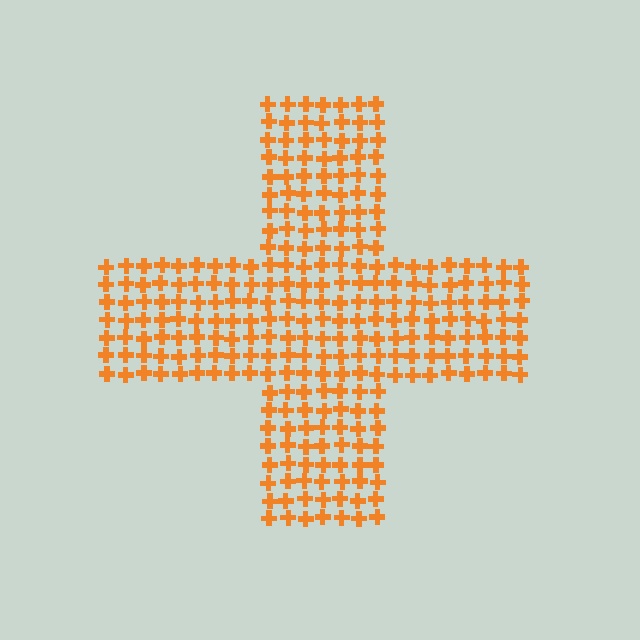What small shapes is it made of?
It is made of small crosses.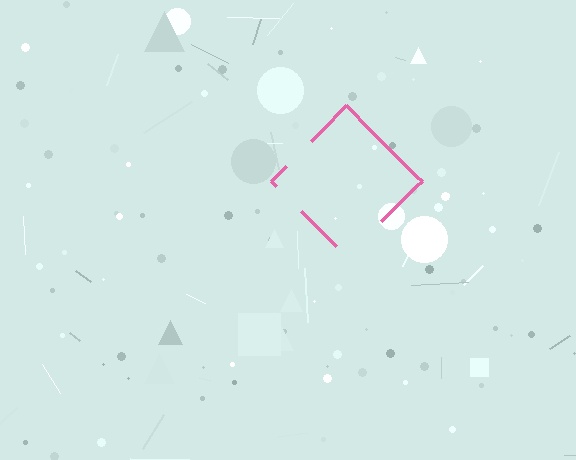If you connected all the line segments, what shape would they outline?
They would outline a diamond.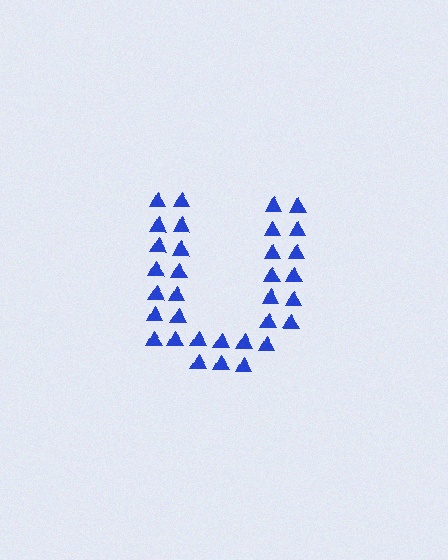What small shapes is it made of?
It is made of small triangles.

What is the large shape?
The large shape is the letter U.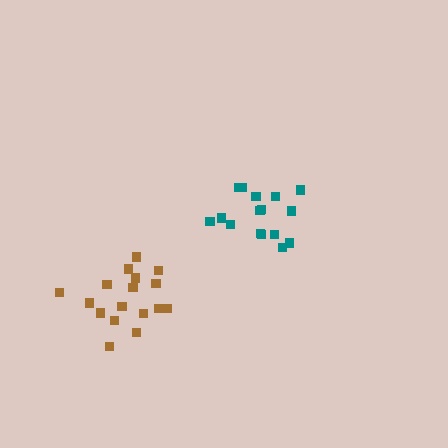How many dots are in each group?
Group 1: 18 dots, Group 2: 16 dots (34 total).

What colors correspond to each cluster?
The clusters are colored: brown, teal.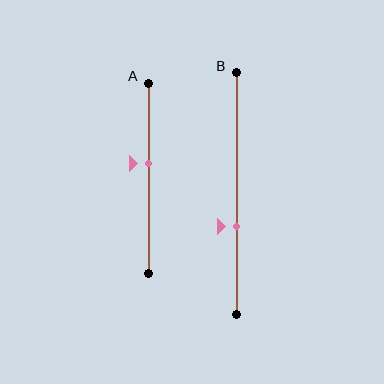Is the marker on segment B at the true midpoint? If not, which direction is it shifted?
No, the marker on segment B is shifted downward by about 13% of the segment length.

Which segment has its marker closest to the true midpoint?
Segment A has its marker closest to the true midpoint.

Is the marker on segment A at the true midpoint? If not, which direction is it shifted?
No, the marker on segment A is shifted upward by about 8% of the segment length.